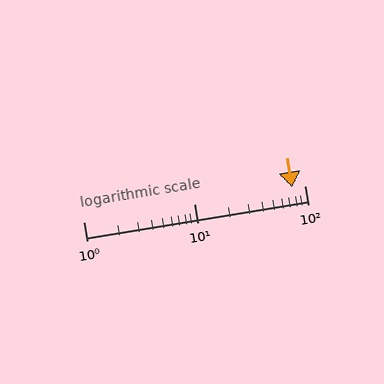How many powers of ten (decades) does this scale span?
The scale spans 2 decades, from 1 to 100.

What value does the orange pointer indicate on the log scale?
The pointer indicates approximately 77.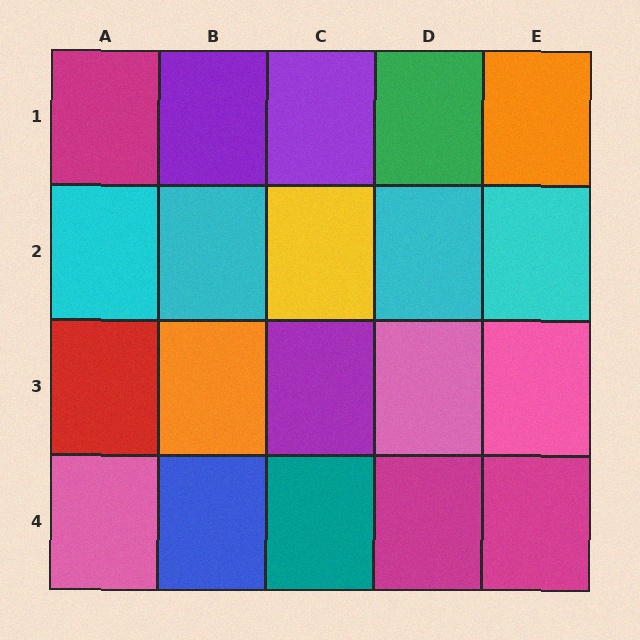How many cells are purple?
3 cells are purple.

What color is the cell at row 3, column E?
Pink.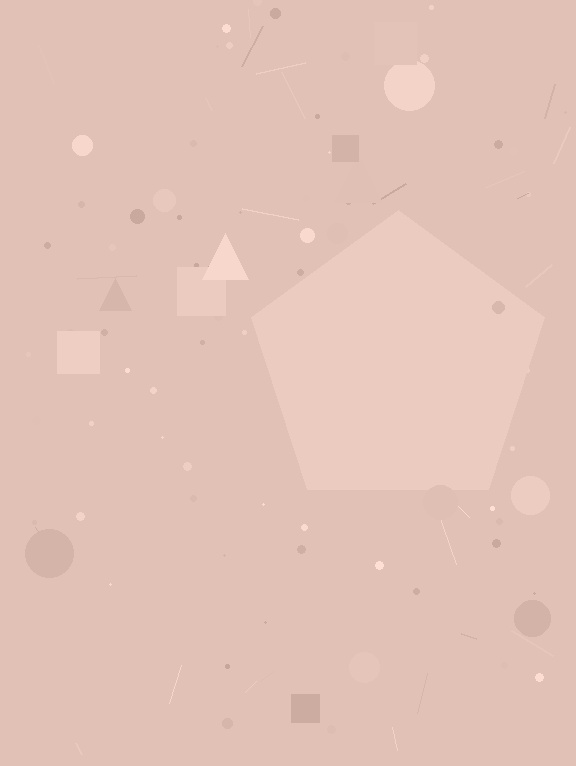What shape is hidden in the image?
A pentagon is hidden in the image.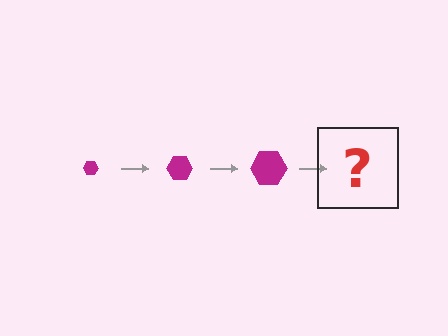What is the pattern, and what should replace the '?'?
The pattern is that the hexagon gets progressively larger each step. The '?' should be a magenta hexagon, larger than the previous one.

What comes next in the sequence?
The next element should be a magenta hexagon, larger than the previous one.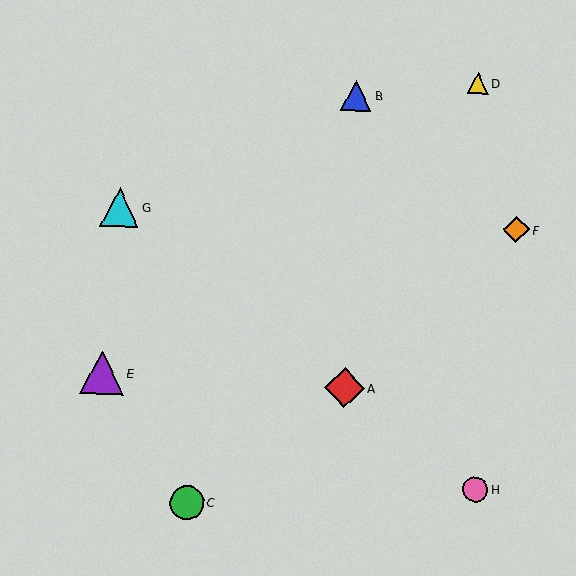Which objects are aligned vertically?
Objects A, B are aligned vertically.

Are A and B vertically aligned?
Yes, both are at x≈345.